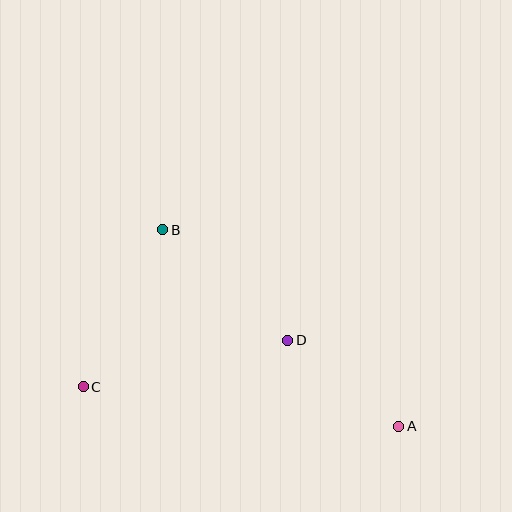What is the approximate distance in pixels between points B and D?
The distance between B and D is approximately 167 pixels.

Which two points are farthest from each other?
Points A and C are farthest from each other.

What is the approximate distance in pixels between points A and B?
The distance between A and B is approximately 307 pixels.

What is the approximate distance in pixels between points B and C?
The distance between B and C is approximately 176 pixels.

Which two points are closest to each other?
Points A and D are closest to each other.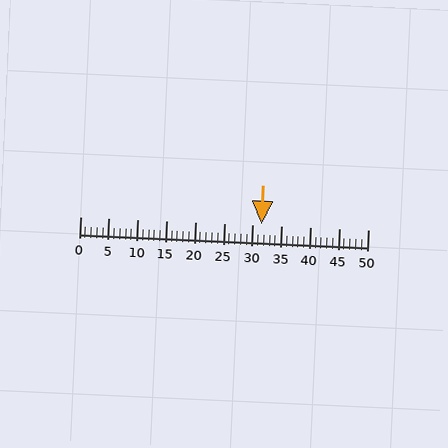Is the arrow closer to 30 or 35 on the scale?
The arrow is closer to 30.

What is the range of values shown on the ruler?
The ruler shows values from 0 to 50.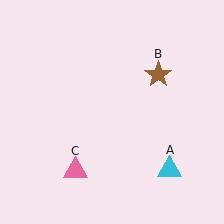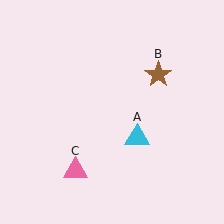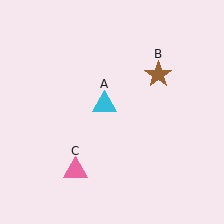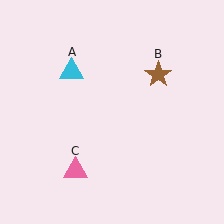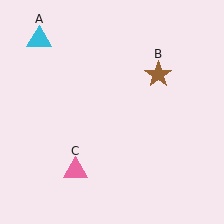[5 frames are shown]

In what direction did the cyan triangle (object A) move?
The cyan triangle (object A) moved up and to the left.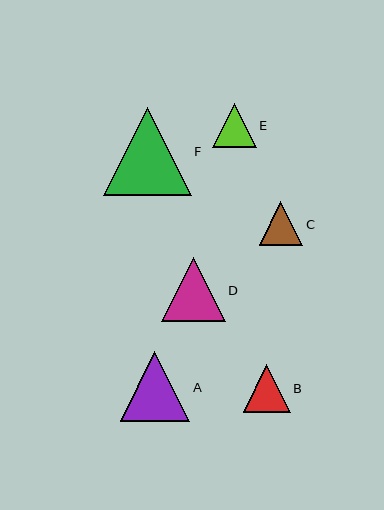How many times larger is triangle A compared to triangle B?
Triangle A is approximately 1.5 times the size of triangle B.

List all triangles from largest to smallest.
From largest to smallest: F, A, D, B, E, C.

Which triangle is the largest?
Triangle F is the largest with a size of approximately 88 pixels.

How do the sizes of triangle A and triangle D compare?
Triangle A and triangle D are approximately the same size.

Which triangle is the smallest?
Triangle C is the smallest with a size of approximately 43 pixels.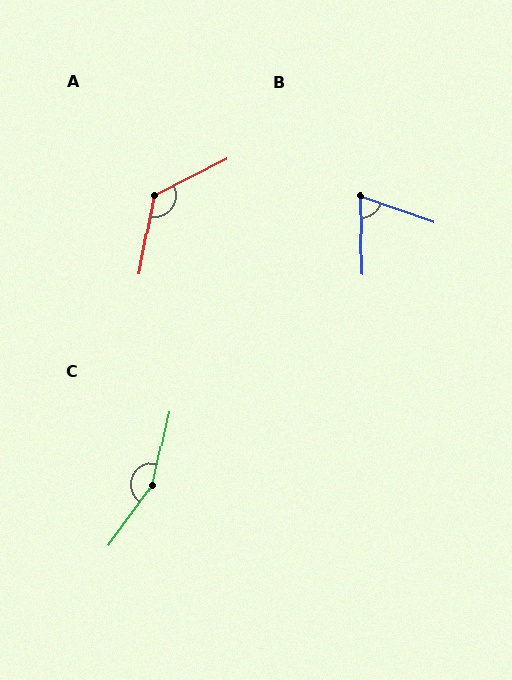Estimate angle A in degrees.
Approximately 127 degrees.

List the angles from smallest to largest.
B (69°), A (127°), C (157°).